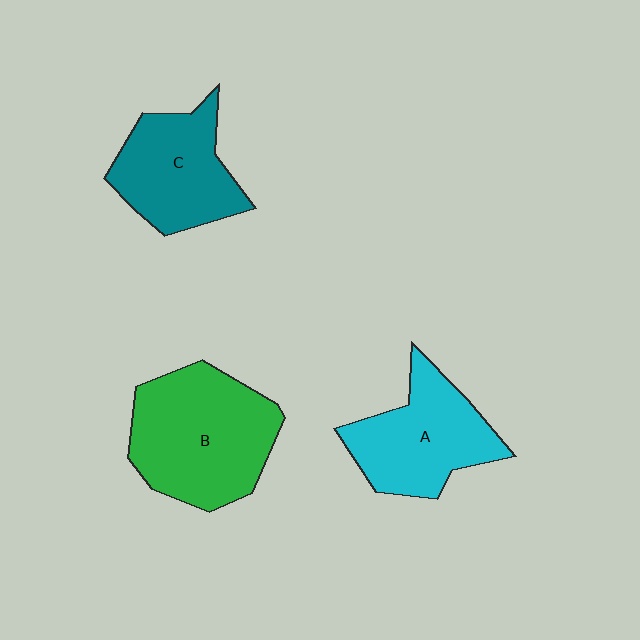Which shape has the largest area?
Shape B (green).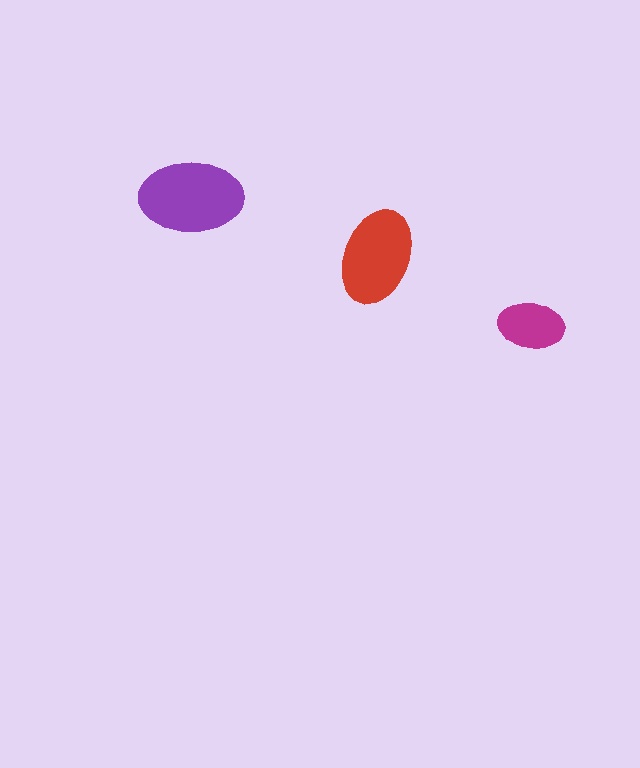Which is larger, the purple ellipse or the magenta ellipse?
The purple one.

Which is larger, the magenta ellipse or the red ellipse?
The red one.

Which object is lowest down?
The magenta ellipse is bottommost.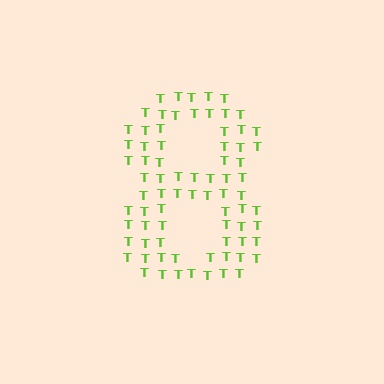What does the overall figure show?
The overall figure shows the digit 8.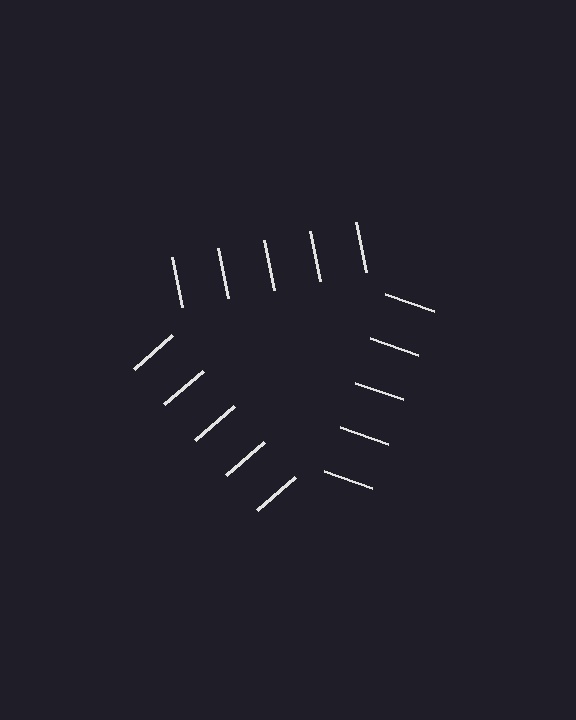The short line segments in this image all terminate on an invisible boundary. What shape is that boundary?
An illusory triangle — the line segments terminate on its edges but no continuous stroke is drawn.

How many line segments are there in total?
15 — 5 along each of the 3 edges.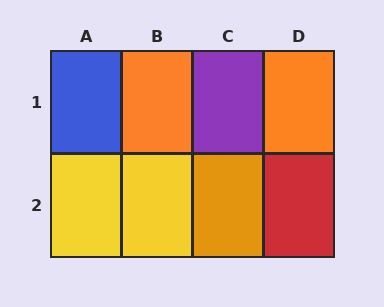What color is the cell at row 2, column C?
Orange.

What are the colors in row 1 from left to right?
Blue, orange, purple, orange.